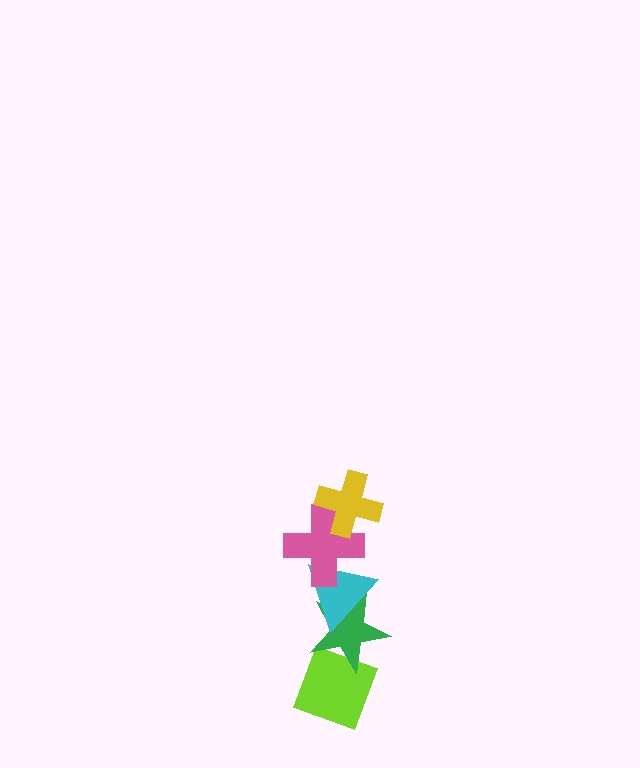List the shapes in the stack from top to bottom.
From top to bottom: the yellow cross, the pink cross, the cyan triangle, the green star, the lime diamond.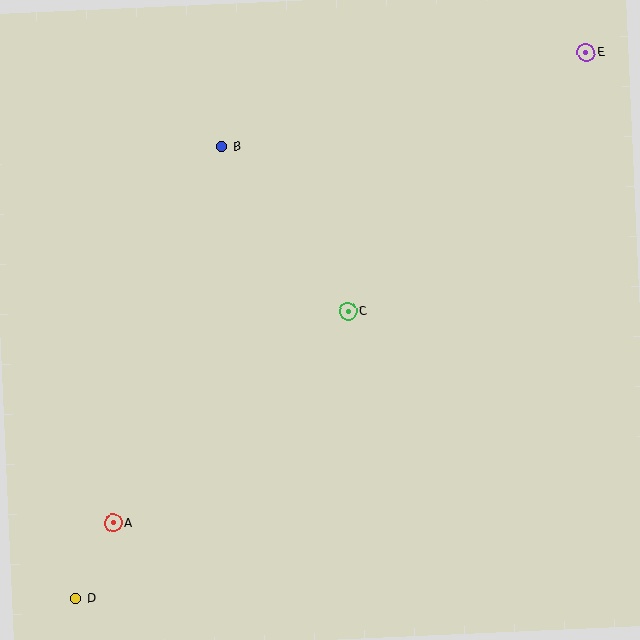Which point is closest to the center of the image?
Point C at (348, 311) is closest to the center.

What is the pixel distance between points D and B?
The distance between D and B is 475 pixels.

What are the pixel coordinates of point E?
Point E is at (586, 53).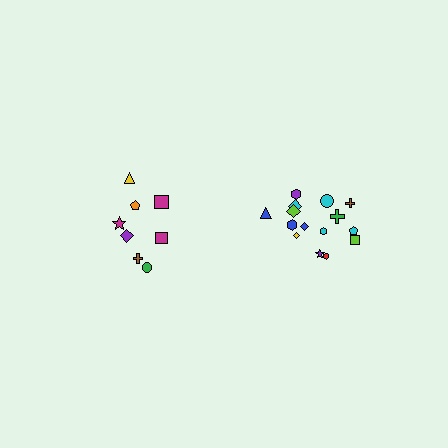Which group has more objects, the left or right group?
The right group.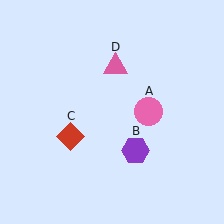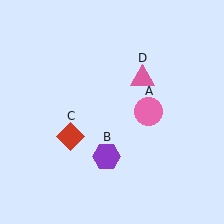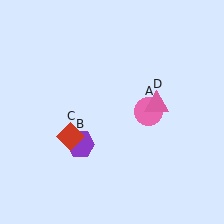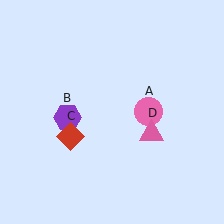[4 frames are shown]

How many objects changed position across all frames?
2 objects changed position: purple hexagon (object B), pink triangle (object D).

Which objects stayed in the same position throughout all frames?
Pink circle (object A) and red diamond (object C) remained stationary.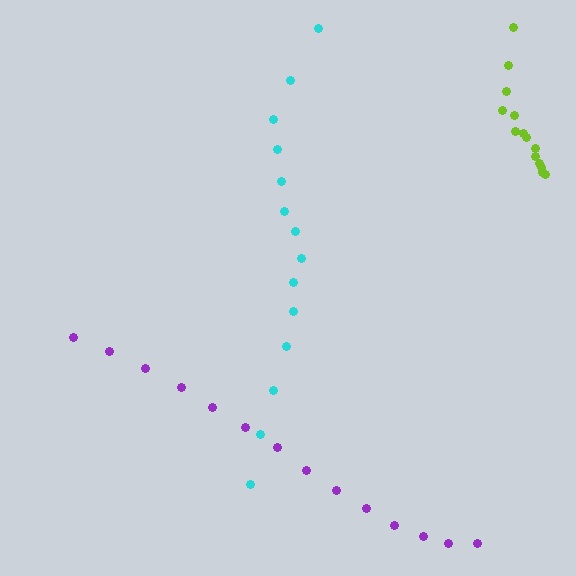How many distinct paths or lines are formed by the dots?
There are 3 distinct paths.